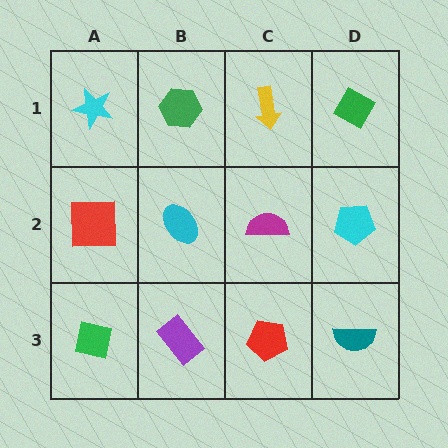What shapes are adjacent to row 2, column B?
A green hexagon (row 1, column B), a purple rectangle (row 3, column B), a red square (row 2, column A), a magenta semicircle (row 2, column C).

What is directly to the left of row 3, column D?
A red pentagon.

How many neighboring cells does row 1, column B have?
3.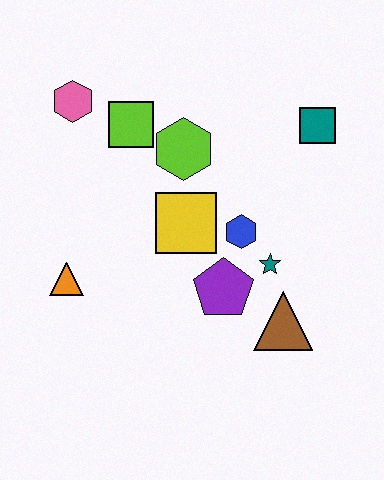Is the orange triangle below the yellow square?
Yes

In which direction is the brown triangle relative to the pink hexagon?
The brown triangle is below the pink hexagon.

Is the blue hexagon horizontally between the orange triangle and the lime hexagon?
No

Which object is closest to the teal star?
The blue hexagon is closest to the teal star.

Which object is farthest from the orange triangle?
The teal square is farthest from the orange triangle.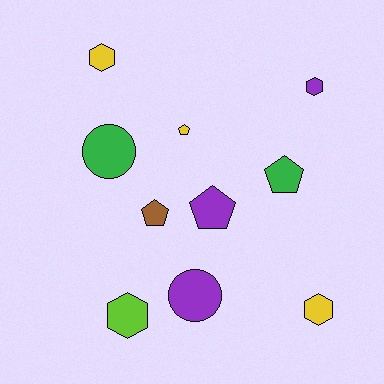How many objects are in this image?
There are 10 objects.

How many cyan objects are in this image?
There are no cyan objects.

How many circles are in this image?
There are 2 circles.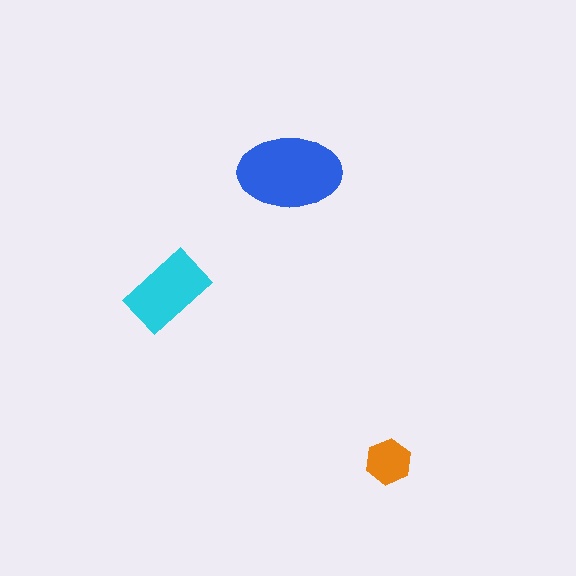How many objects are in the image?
There are 3 objects in the image.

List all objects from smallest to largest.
The orange hexagon, the cyan rectangle, the blue ellipse.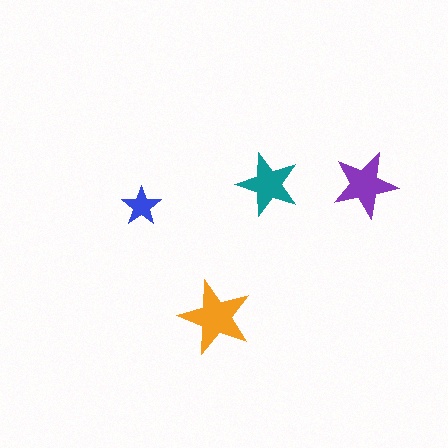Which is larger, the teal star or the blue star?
The teal one.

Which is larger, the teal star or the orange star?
The orange one.